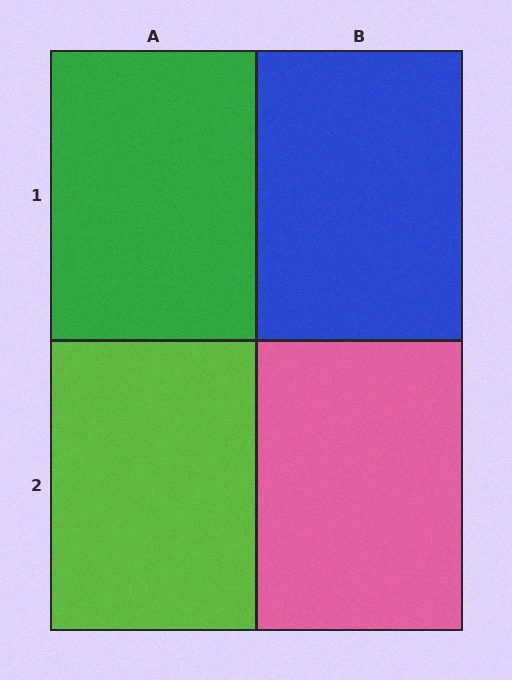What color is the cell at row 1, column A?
Green.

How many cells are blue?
1 cell is blue.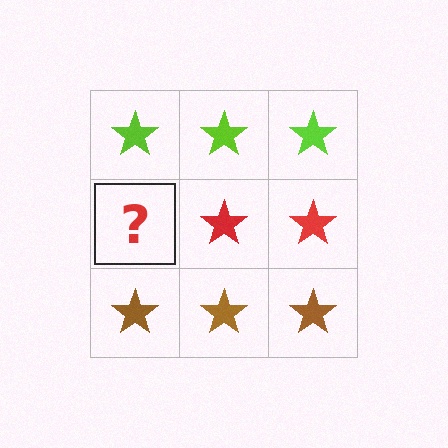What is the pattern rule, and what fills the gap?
The rule is that each row has a consistent color. The gap should be filled with a red star.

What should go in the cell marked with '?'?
The missing cell should contain a red star.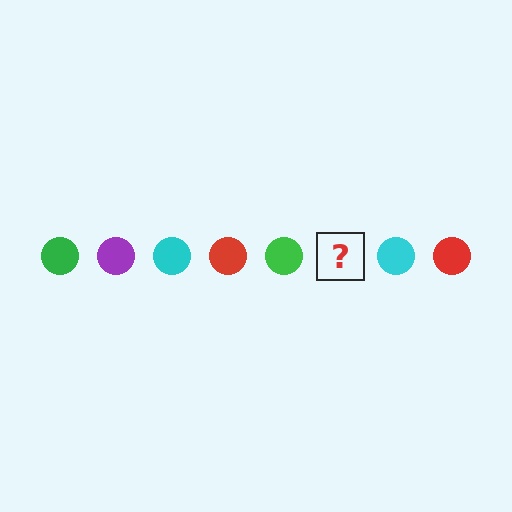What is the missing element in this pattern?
The missing element is a purple circle.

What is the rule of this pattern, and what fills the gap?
The rule is that the pattern cycles through green, purple, cyan, red circles. The gap should be filled with a purple circle.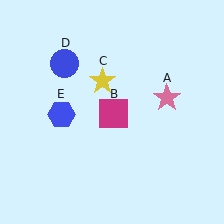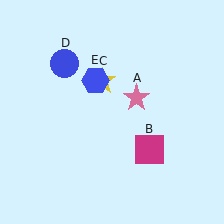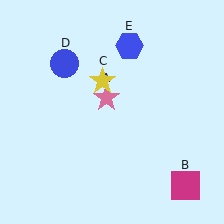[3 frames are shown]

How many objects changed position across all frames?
3 objects changed position: pink star (object A), magenta square (object B), blue hexagon (object E).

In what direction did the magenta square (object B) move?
The magenta square (object B) moved down and to the right.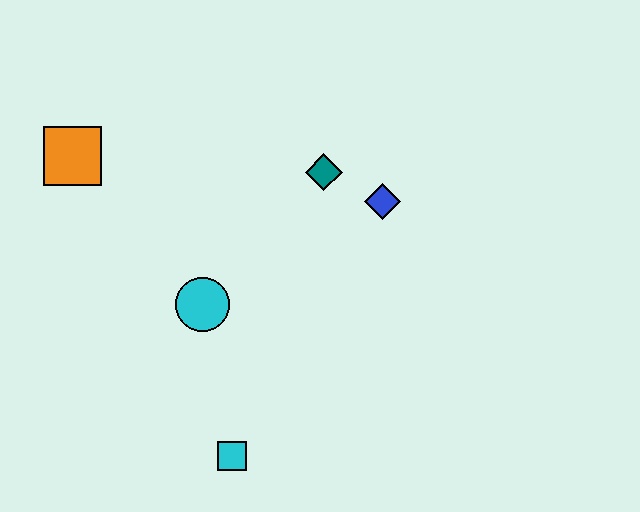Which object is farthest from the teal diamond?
The cyan square is farthest from the teal diamond.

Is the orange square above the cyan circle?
Yes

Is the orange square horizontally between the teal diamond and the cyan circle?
No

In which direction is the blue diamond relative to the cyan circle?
The blue diamond is to the right of the cyan circle.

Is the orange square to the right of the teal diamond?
No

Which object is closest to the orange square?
The cyan circle is closest to the orange square.